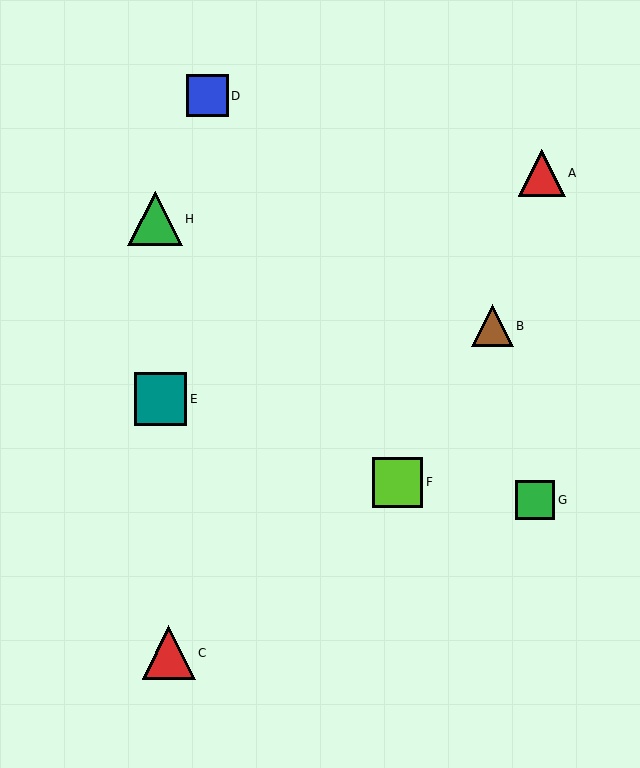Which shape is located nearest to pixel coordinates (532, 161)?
The red triangle (labeled A) at (542, 173) is nearest to that location.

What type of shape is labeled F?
Shape F is a lime square.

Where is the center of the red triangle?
The center of the red triangle is at (542, 173).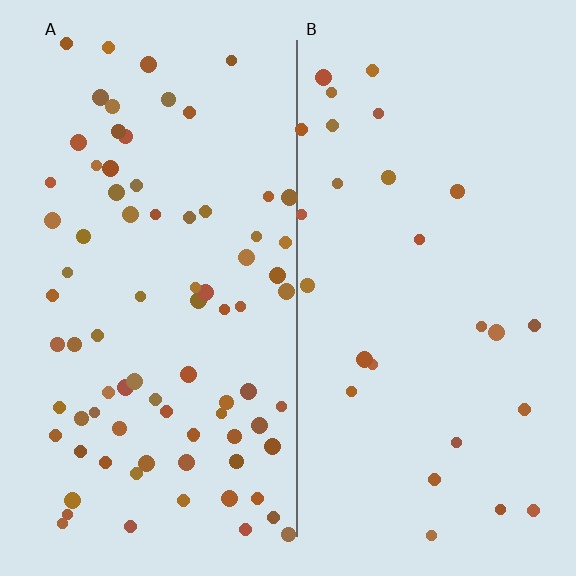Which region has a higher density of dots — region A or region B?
A (the left).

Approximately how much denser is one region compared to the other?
Approximately 3.0× — region A over region B.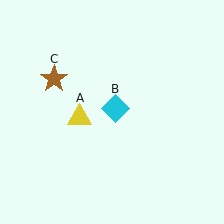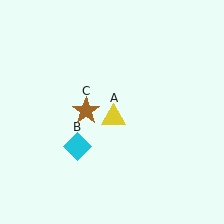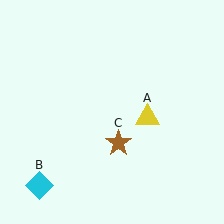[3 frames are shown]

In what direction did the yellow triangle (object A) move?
The yellow triangle (object A) moved right.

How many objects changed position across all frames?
3 objects changed position: yellow triangle (object A), cyan diamond (object B), brown star (object C).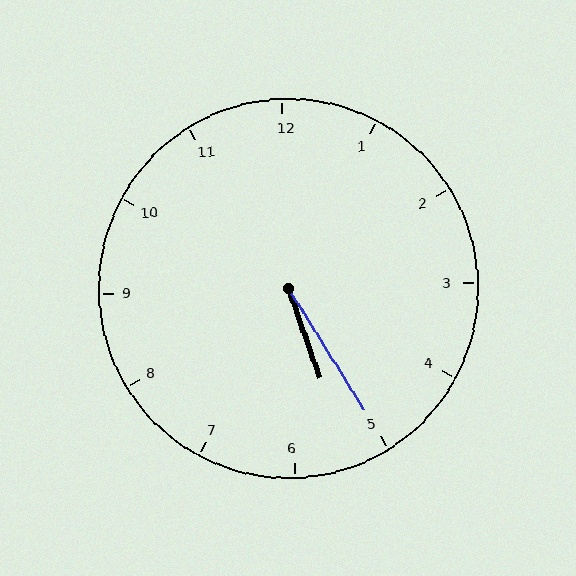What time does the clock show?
5:25.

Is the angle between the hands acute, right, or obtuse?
It is acute.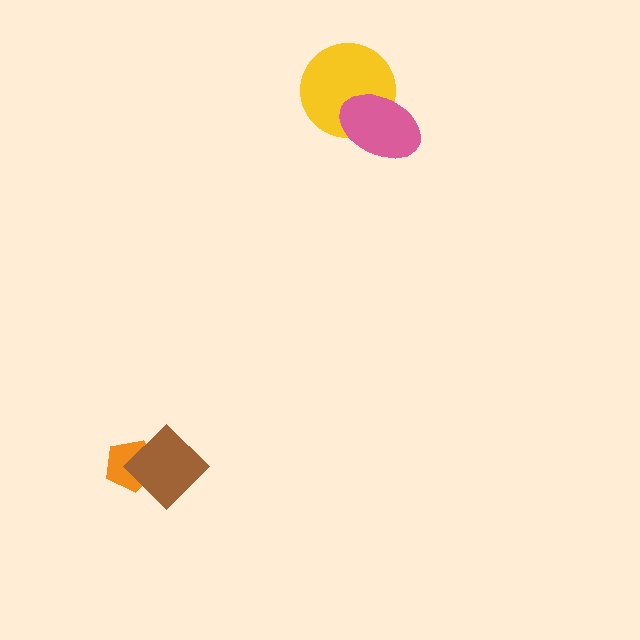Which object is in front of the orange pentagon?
The brown diamond is in front of the orange pentagon.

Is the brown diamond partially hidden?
No, no other shape covers it.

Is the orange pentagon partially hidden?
Yes, it is partially covered by another shape.